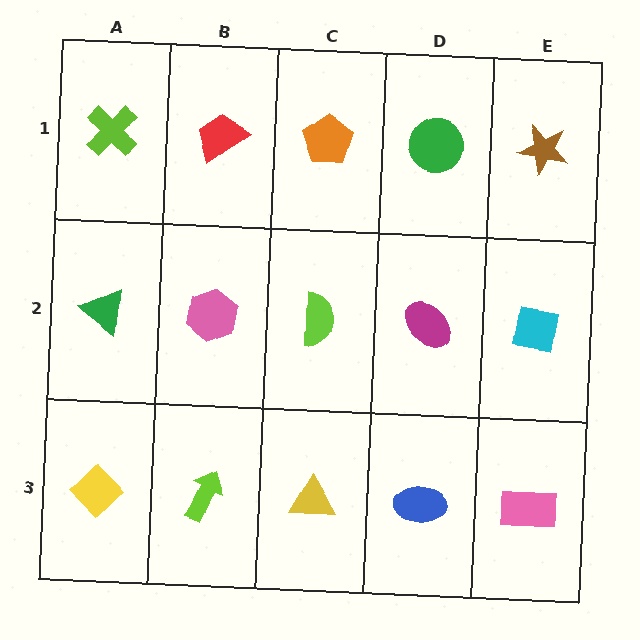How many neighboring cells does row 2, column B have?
4.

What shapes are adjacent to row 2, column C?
An orange pentagon (row 1, column C), a yellow triangle (row 3, column C), a pink hexagon (row 2, column B), a magenta ellipse (row 2, column D).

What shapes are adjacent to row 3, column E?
A cyan square (row 2, column E), a blue ellipse (row 3, column D).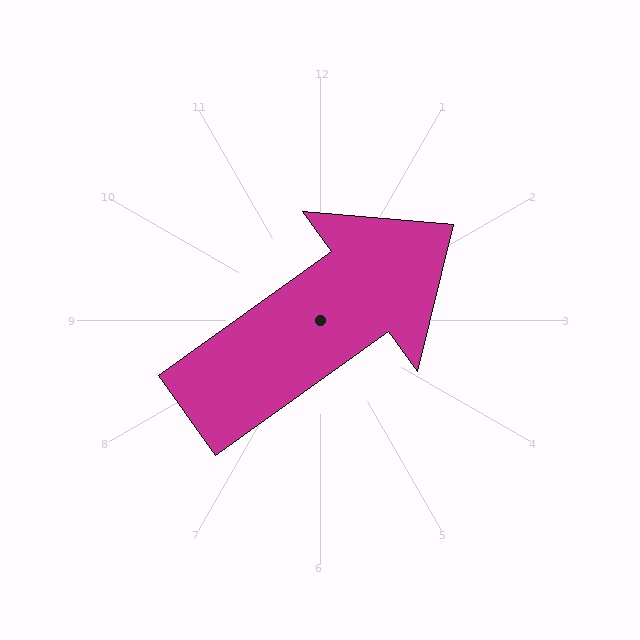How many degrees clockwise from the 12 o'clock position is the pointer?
Approximately 54 degrees.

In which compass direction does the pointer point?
Northeast.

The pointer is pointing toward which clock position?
Roughly 2 o'clock.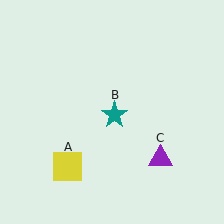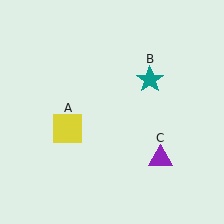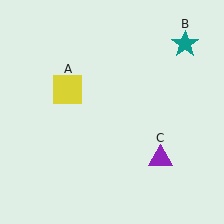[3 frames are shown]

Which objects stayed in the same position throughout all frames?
Purple triangle (object C) remained stationary.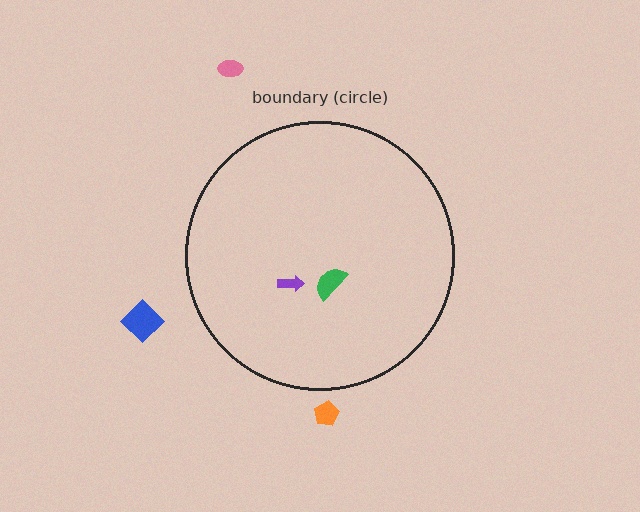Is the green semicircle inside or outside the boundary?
Inside.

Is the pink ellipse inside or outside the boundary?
Outside.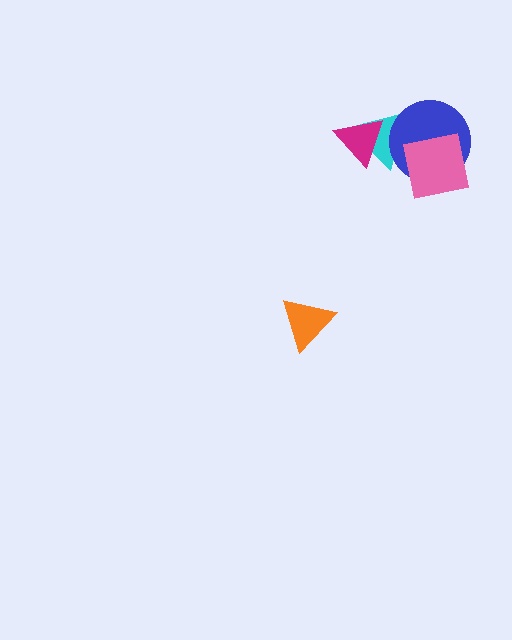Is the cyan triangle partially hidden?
Yes, it is partially covered by another shape.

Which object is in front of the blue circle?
The pink square is in front of the blue circle.